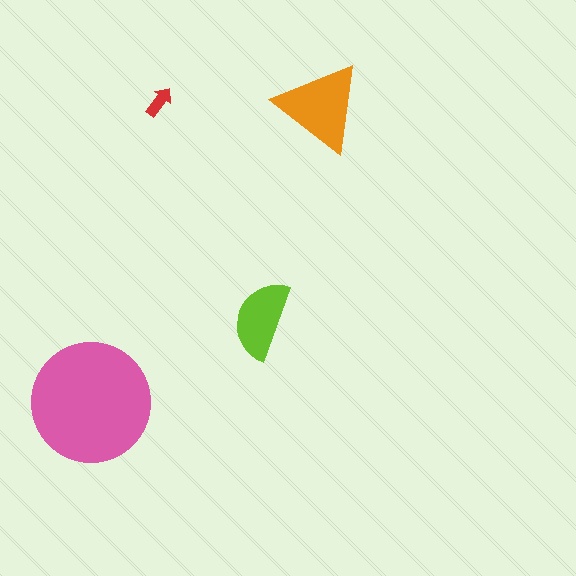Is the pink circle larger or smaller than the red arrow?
Larger.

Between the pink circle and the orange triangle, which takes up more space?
The pink circle.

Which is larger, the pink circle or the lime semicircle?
The pink circle.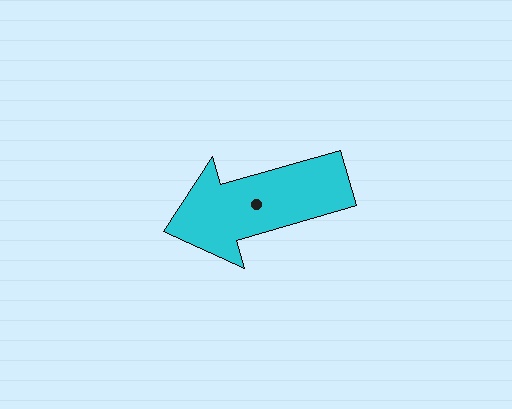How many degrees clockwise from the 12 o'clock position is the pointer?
Approximately 254 degrees.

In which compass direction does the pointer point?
West.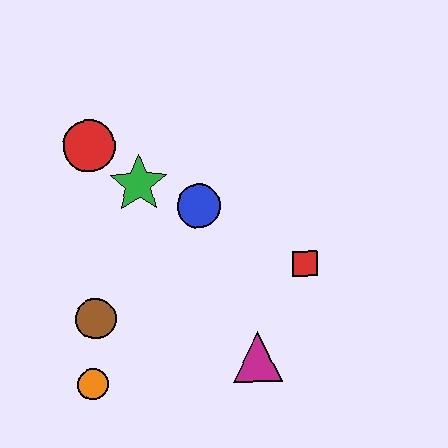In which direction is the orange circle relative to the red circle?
The orange circle is below the red circle.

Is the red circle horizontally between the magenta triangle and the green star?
No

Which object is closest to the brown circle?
The orange circle is closest to the brown circle.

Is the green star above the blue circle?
Yes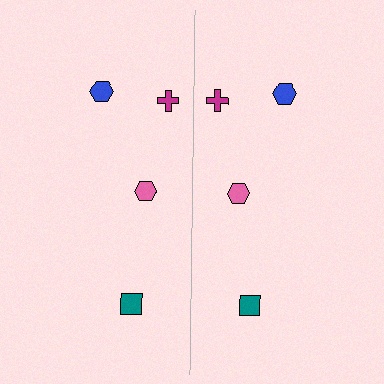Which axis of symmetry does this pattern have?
The pattern has a vertical axis of symmetry running through the center of the image.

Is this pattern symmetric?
Yes, this pattern has bilateral (reflection) symmetry.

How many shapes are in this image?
There are 8 shapes in this image.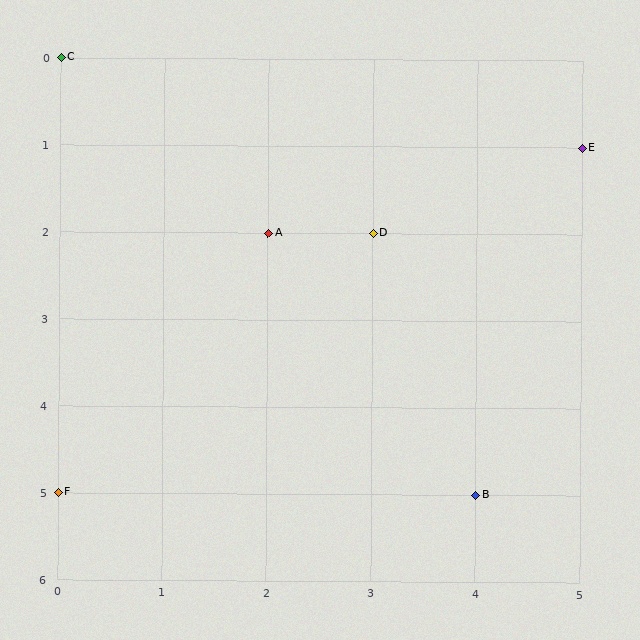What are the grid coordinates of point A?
Point A is at grid coordinates (2, 2).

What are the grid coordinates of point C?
Point C is at grid coordinates (0, 0).